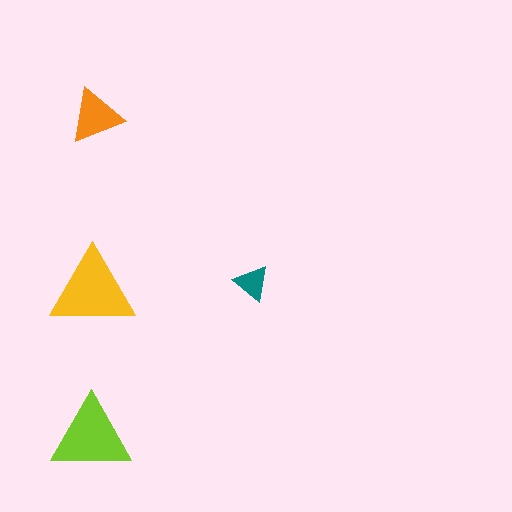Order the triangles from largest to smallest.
the yellow one, the lime one, the orange one, the teal one.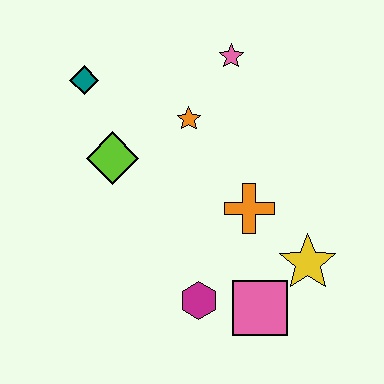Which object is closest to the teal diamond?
The lime diamond is closest to the teal diamond.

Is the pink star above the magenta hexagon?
Yes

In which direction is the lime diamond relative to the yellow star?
The lime diamond is to the left of the yellow star.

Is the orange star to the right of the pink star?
No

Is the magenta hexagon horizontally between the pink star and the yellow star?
No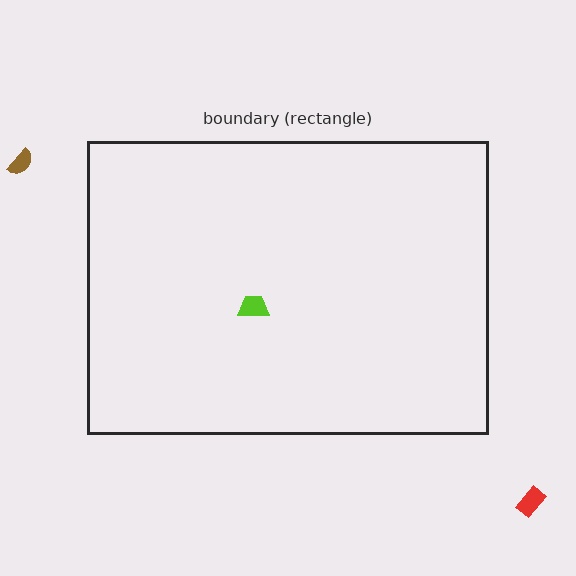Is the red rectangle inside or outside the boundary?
Outside.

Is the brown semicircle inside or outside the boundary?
Outside.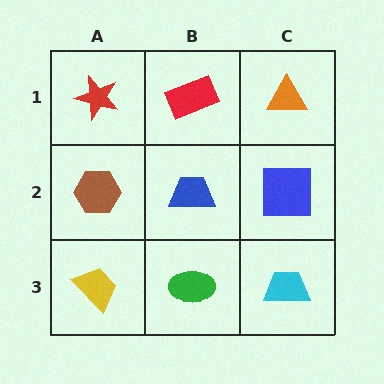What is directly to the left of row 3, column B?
A yellow trapezoid.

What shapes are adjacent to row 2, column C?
An orange triangle (row 1, column C), a cyan trapezoid (row 3, column C), a blue trapezoid (row 2, column B).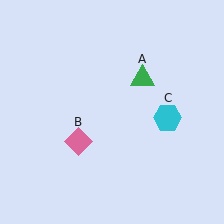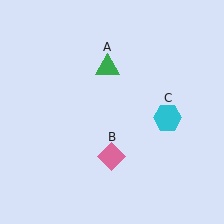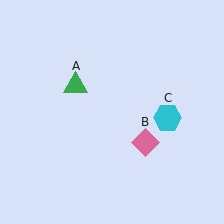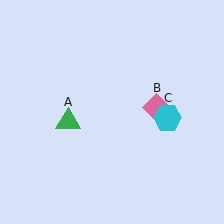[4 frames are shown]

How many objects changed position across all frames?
2 objects changed position: green triangle (object A), pink diamond (object B).